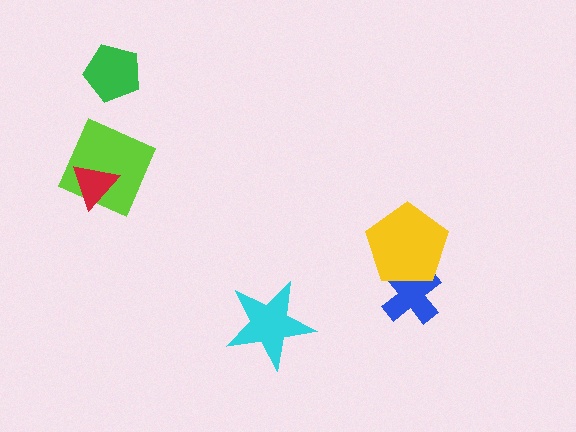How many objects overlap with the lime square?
1 object overlaps with the lime square.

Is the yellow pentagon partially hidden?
No, no other shape covers it.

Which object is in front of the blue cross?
The yellow pentagon is in front of the blue cross.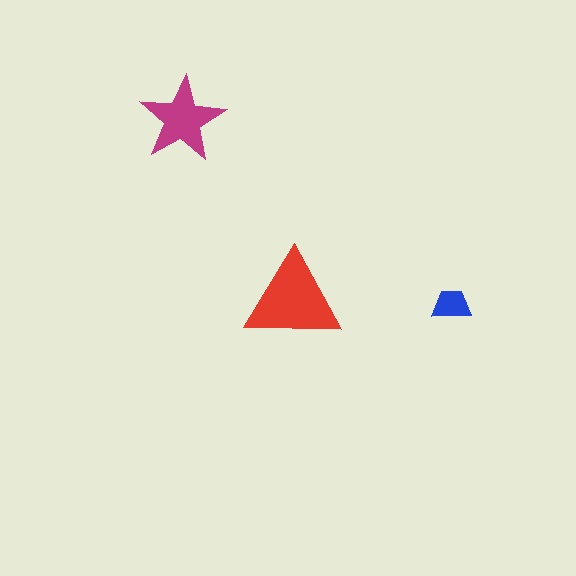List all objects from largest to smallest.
The red triangle, the magenta star, the blue trapezoid.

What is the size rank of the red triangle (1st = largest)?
1st.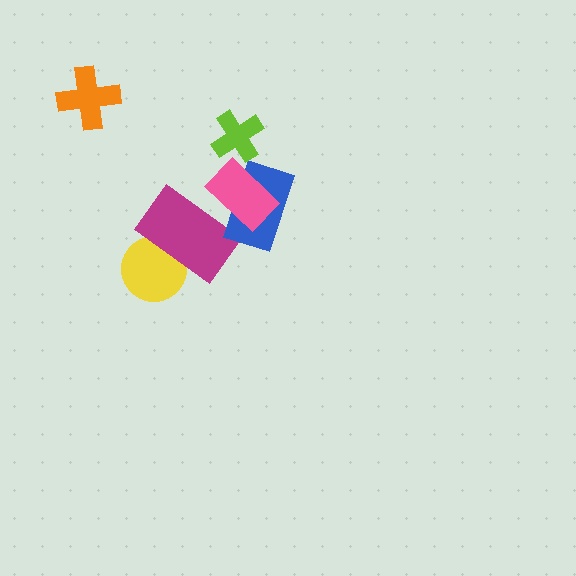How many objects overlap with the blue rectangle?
2 objects overlap with the blue rectangle.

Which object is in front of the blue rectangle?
The pink rectangle is in front of the blue rectangle.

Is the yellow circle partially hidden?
Yes, it is partially covered by another shape.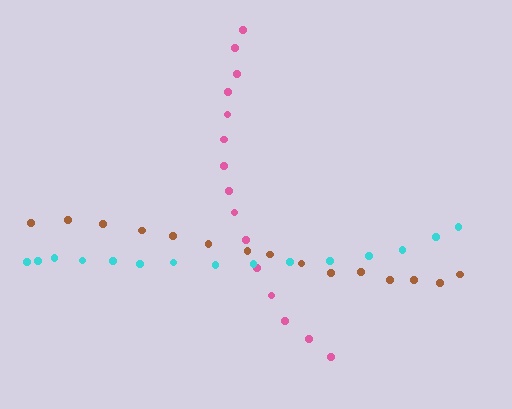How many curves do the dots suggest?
There are 3 distinct paths.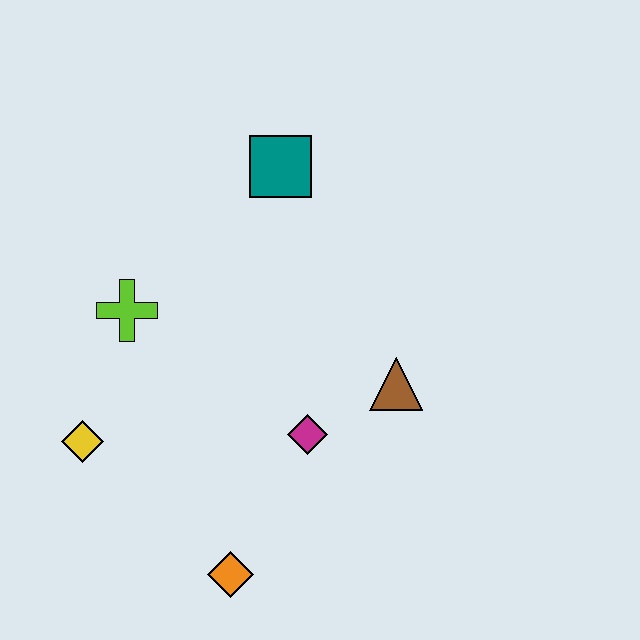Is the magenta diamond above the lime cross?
No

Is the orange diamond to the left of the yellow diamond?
No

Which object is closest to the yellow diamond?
The lime cross is closest to the yellow diamond.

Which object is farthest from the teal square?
The orange diamond is farthest from the teal square.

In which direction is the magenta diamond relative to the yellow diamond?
The magenta diamond is to the right of the yellow diamond.